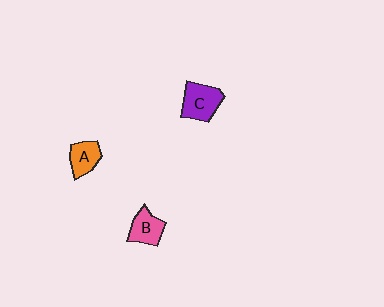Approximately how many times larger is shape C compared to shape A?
Approximately 1.4 times.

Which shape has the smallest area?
Shape A (orange).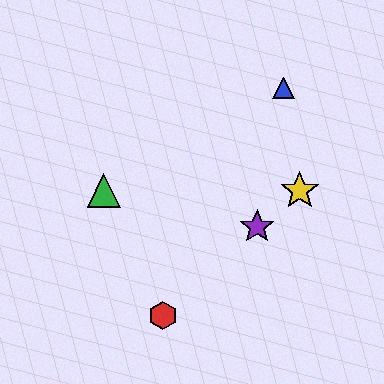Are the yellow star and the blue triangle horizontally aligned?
No, the yellow star is at y≈191 and the blue triangle is at y≈88.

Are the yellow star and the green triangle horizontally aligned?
Yes, both are at y≈191.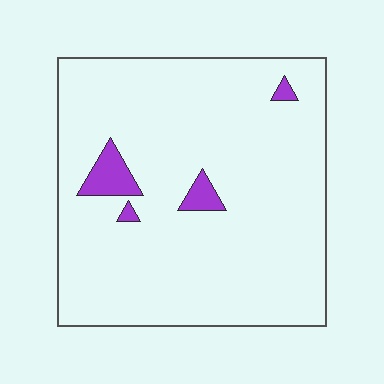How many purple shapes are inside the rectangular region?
4.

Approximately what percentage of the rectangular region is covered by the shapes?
Approximately 5%.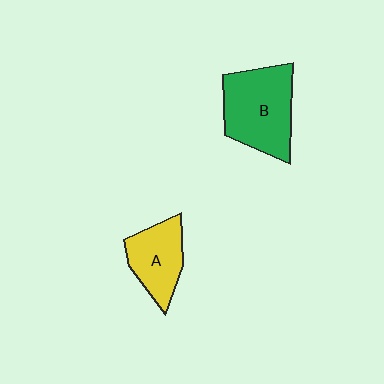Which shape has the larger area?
Shape B (green).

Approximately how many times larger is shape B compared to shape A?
Approximately 1.5 times.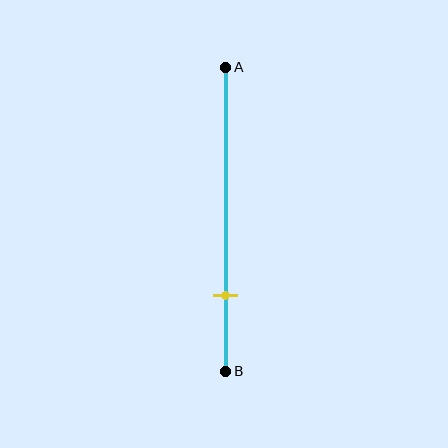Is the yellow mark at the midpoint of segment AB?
No, the mark is at about 75% from A, not at the 50% midpoint.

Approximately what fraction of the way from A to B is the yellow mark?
The yellow mark is approximately 75% of the way from A to B.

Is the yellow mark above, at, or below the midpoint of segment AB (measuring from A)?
The yellow mark is below the midpoint of segment AB.